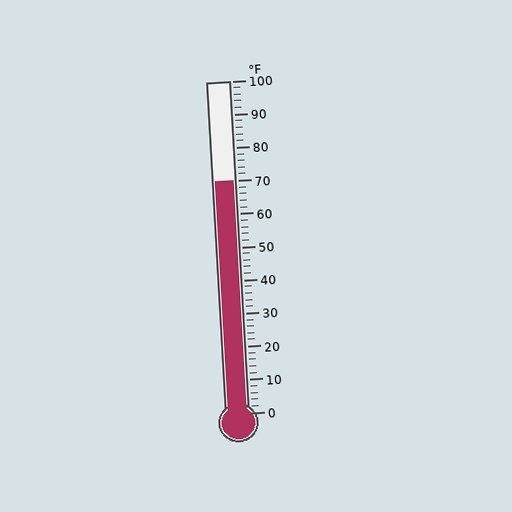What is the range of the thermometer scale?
The thermometer scale ranges from 0°F to 100°F.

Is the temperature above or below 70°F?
The temperature is at 70°F.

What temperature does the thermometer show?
The thermometer shows approximately 70°F.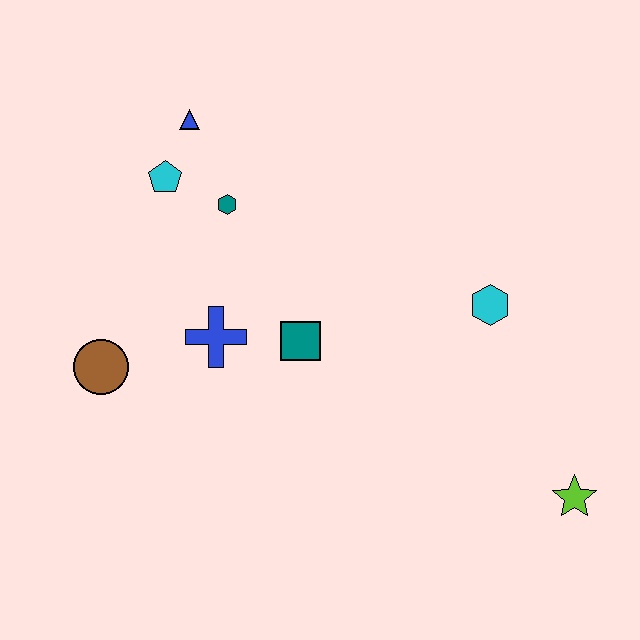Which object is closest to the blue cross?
The teal square is closest to the blue cross.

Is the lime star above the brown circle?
No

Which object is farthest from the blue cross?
The lime star is farthest from the blue cross.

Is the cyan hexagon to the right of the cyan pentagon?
Yes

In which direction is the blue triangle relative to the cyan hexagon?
The blue triangle is to the left of the cyan hexagon.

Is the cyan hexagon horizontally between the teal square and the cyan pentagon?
No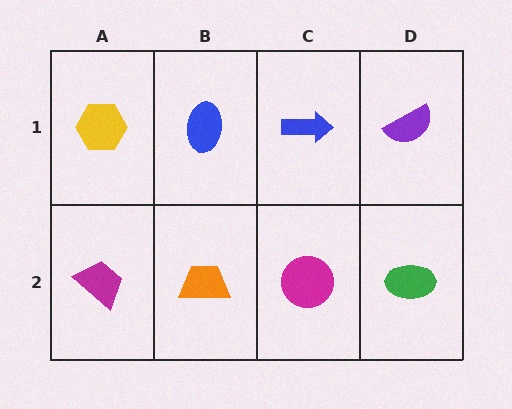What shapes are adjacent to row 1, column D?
A green ellipse (row 2, column D), a blue arrow (row 1, column C).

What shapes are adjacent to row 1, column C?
A magenta circle (row 2, column C), a blue ellipse (row 1, column B), a purple semicircle (row 1, column D).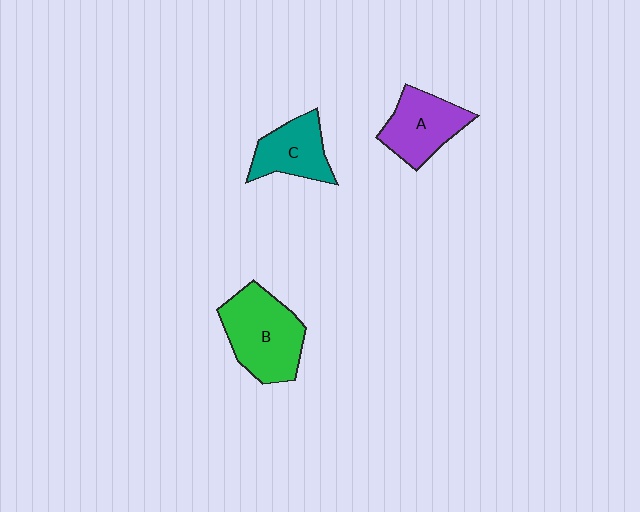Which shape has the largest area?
Shape B (green).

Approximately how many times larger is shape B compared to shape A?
Approximately 1.3 times.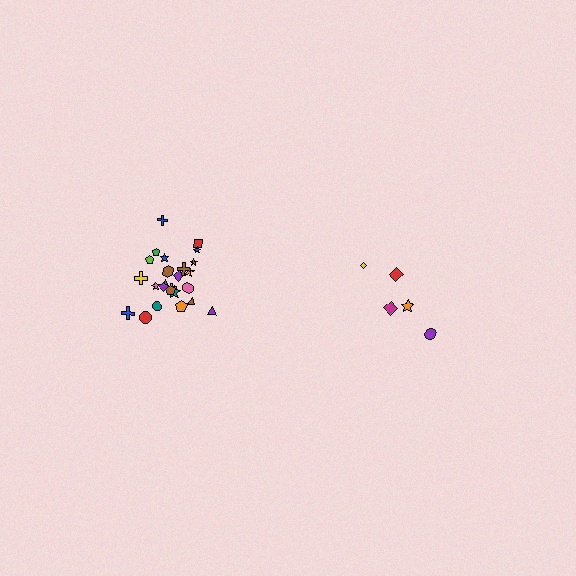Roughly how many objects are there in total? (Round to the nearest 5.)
Roughly 30 objects in total.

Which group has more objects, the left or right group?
The left group.